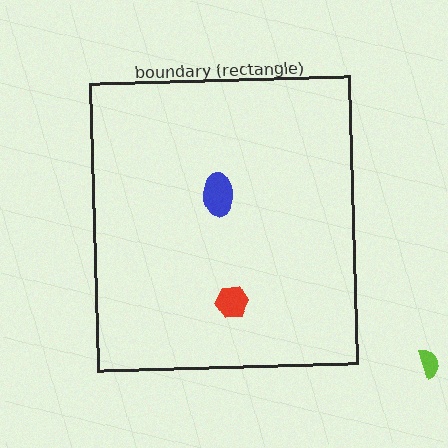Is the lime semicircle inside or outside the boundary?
Outside.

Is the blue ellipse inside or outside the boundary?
Inside.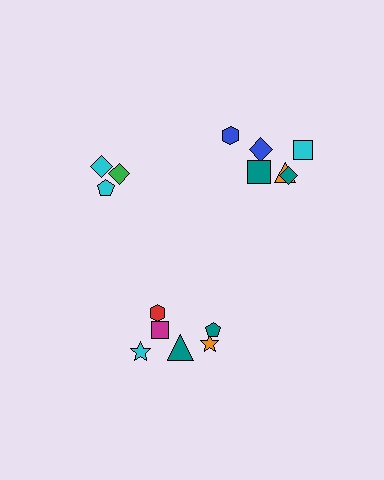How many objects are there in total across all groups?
There are 15 objects.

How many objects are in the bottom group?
There are 6 objects.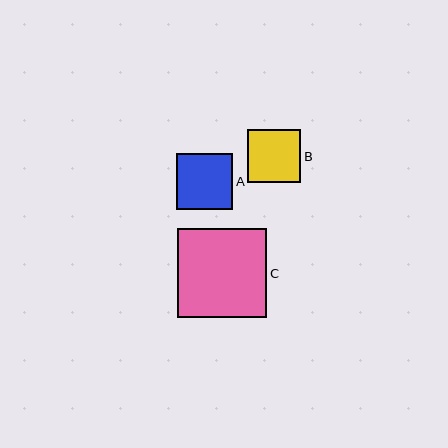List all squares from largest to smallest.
From largest to smallest: C, A, B.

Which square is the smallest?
Square B is the smallest with a size of approximately 53 pixels.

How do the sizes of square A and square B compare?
Square A and square B are approximately the same size.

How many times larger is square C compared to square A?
Square C is approximately 1.6 times the size of square A.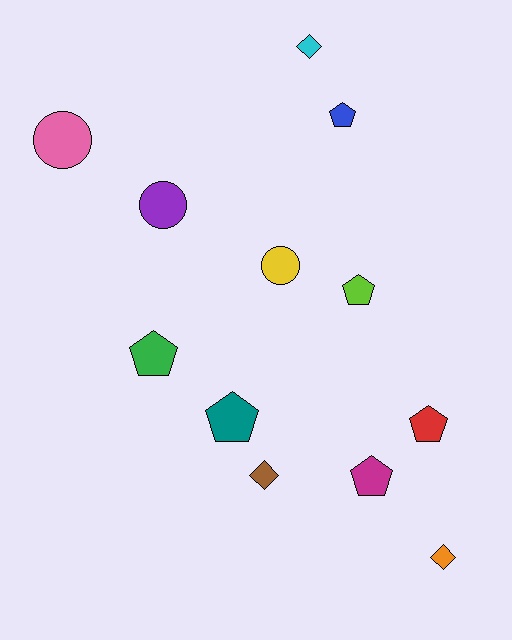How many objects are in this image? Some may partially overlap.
There are 12 objects.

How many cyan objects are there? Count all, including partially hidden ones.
There is 1 cyan object.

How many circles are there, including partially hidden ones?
There are 3 circles.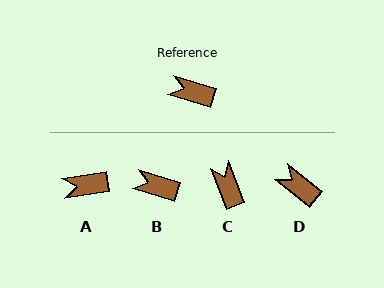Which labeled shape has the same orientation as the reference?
B.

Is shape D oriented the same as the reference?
No, it is off by about 21 degrees.